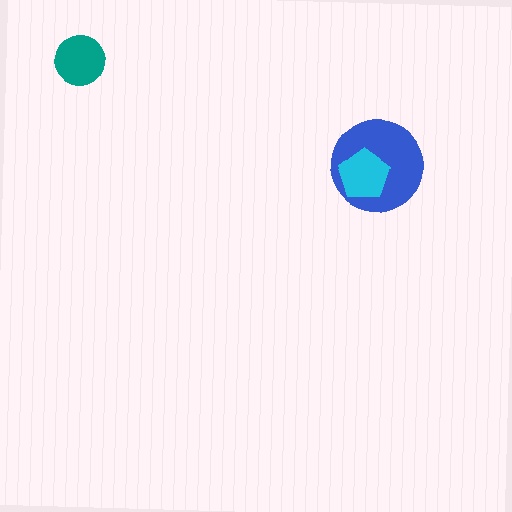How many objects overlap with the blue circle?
1 object overlaps with the blue circle.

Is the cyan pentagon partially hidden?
No, no other shape covers it.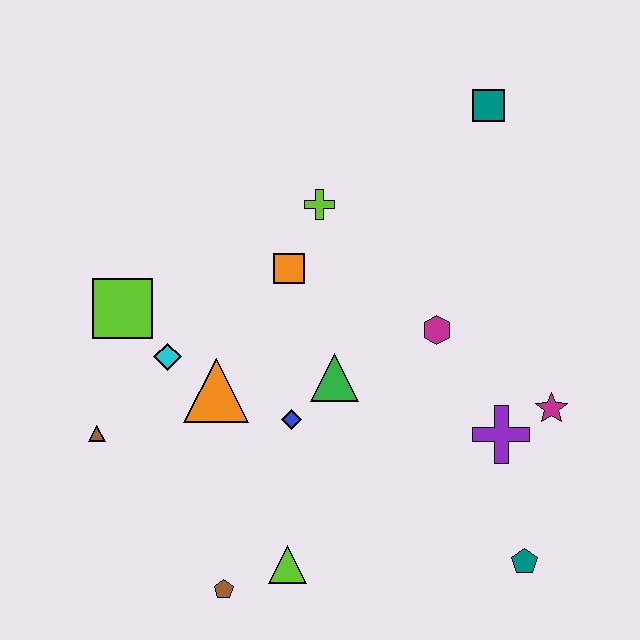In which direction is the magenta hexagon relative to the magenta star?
The magenta hexagon is to the left of the magenta star.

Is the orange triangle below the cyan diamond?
Yes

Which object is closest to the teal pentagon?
The purple cross is closest to the teal pentagon.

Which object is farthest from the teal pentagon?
The lime square is farthest from the teal pentagon.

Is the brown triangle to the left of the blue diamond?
Yes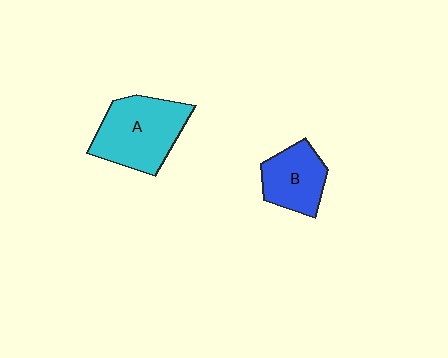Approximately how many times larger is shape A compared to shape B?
Approximately 1.5 times.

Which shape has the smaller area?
Shape B (blue).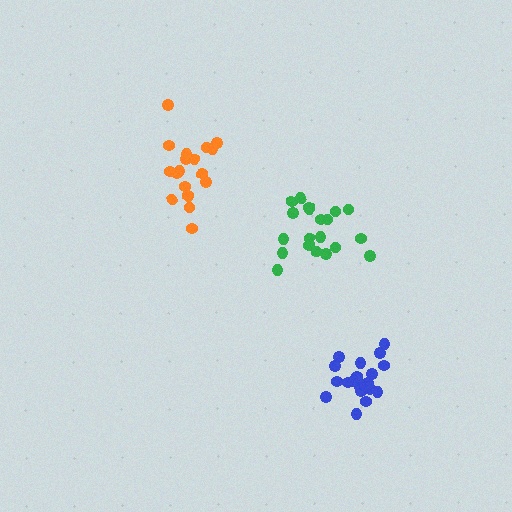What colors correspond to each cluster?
The clusters are colored: blue, orange, green.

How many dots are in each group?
Group 1: 20 dots, Group 2: 19 dots, Group 3: 20 dots (59 total).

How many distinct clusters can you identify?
There are 3 distinct clusters.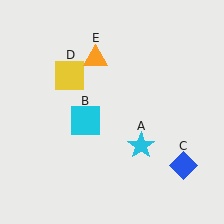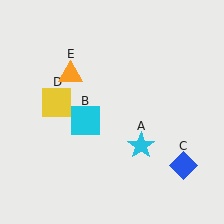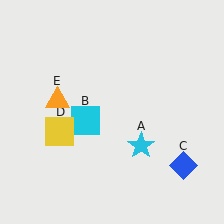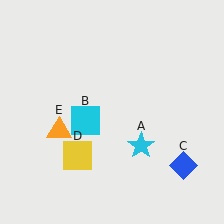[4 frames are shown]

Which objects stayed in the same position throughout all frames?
Cyan star (object A) and cyan square (object B) and blue diamond (object C) remained stationary.